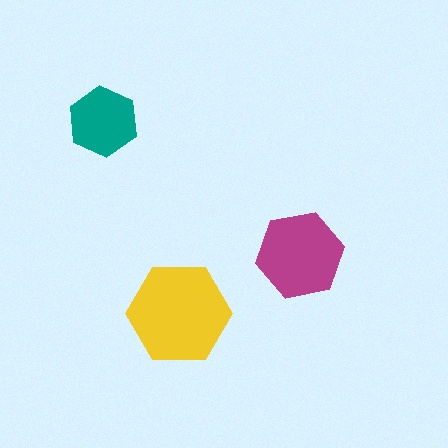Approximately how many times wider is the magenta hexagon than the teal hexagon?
About 1.5 times wider.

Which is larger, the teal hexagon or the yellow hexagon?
The yellow one.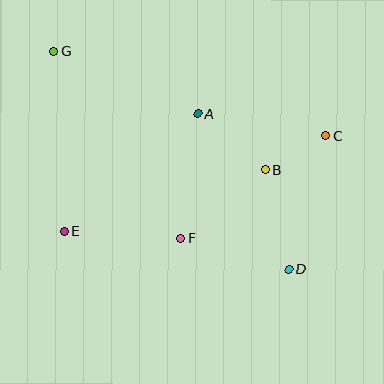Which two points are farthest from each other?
Points D and G are farthest from each other.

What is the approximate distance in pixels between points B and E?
The distance between B and E is approximately 211 pixels.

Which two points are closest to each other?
Points B and C are closest to each other.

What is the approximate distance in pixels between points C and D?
The distance between C and D is approximately 139 pixels.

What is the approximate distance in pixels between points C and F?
The distance between C and F is approximately 178 pixels.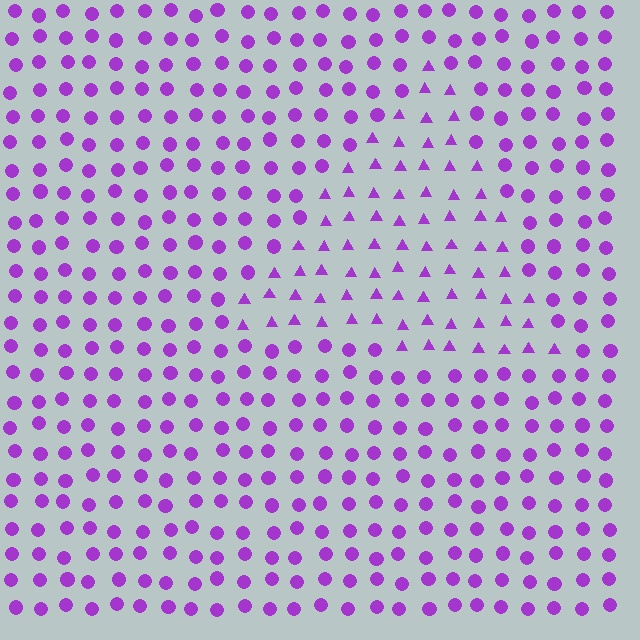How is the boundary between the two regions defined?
The boundary is defined by a change in element shape: triangles inside vs. circles outside. All elements share the same color and spacing.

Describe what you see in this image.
The image is filled with small purple elements arranged in a uniform grid. A triangle-shaped region contains triangles, while the surrounding area contains circles. The boundary is defined purely by the change in element shape.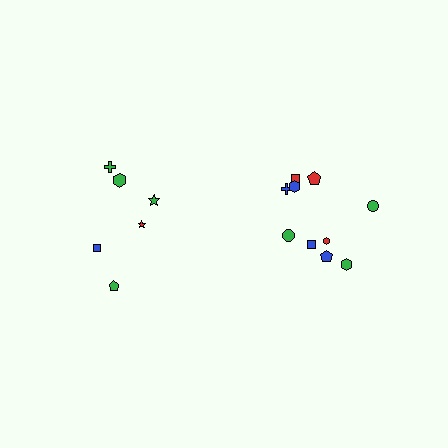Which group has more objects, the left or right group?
The right group.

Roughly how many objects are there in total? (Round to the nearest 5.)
Roughly 15 objects in total.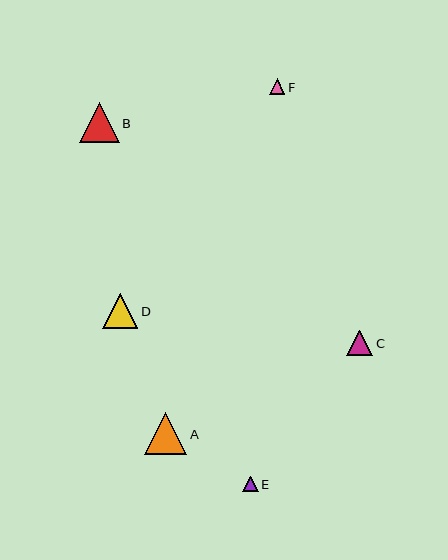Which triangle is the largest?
Triangle A is the largest with a size of approximately 42 pixels.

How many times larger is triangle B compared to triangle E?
Triangle B is approximately 2.5 times the size of triangle E.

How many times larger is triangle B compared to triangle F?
Triangle B is approximately 2.5 times the size of triangle F.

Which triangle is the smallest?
Triangle E is the smallest with a size of approximately 16 pixels.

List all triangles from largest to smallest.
From largest to smallest: A, B, D, C, F, E.